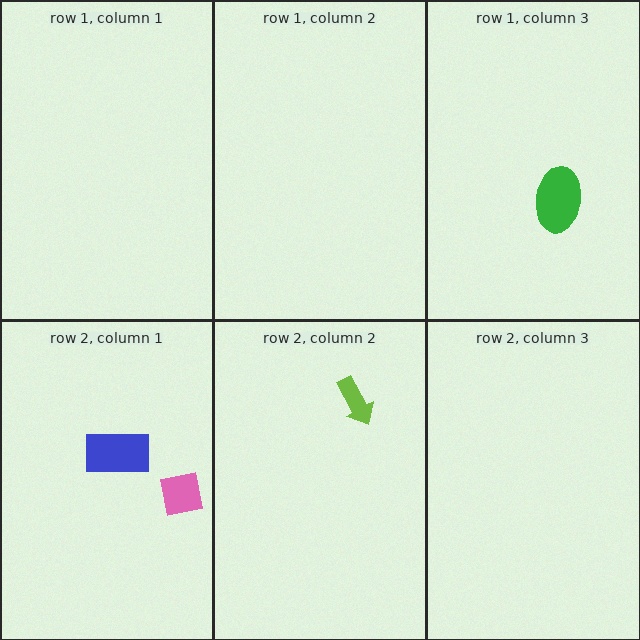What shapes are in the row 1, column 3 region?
The green ellipse.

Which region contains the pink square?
The row 2, column 1 region.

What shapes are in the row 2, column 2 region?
The lime arrow.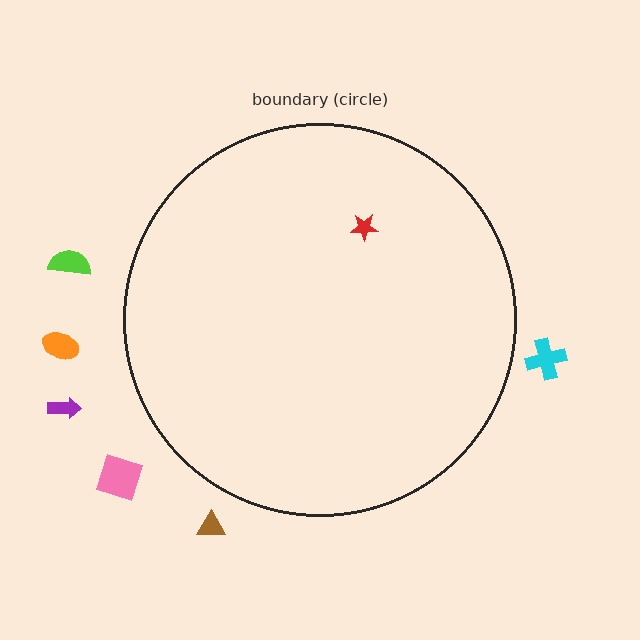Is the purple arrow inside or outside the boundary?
Outside.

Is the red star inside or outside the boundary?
Inside.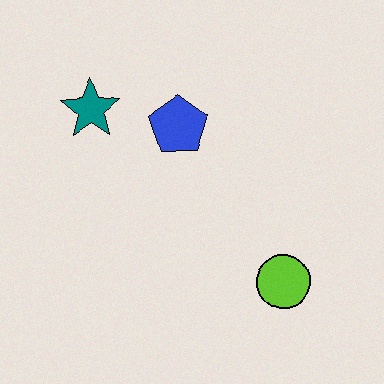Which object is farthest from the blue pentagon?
The lime circle is farthest from the blue pentagon.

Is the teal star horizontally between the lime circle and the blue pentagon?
No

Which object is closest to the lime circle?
The blue pentagon is closest to the lime circle.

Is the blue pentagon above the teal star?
No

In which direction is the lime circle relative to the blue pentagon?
The lime circle is below the blue pentagon.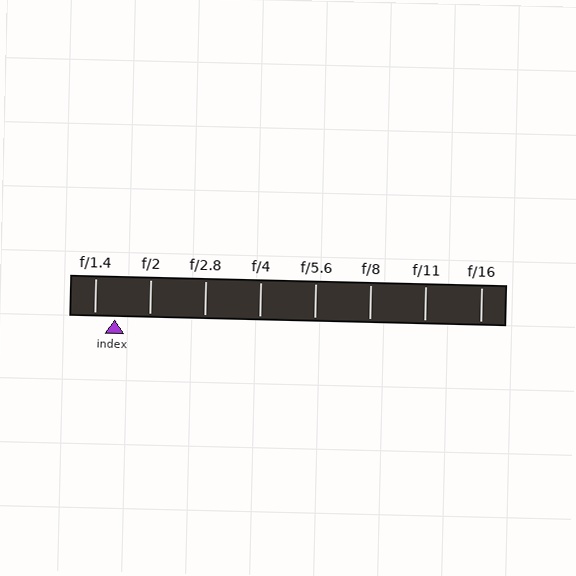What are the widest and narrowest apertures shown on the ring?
The widest aperture shown is f/1.4 and the narrowest is f/16.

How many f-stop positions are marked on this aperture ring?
There are 8 f-stop positions marked.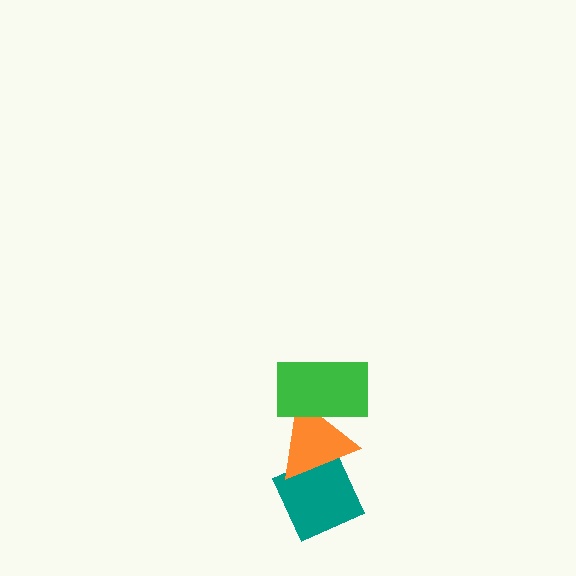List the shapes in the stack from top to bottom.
From top to bottom: the green rectangle, the orange triangle, the teal diamond.